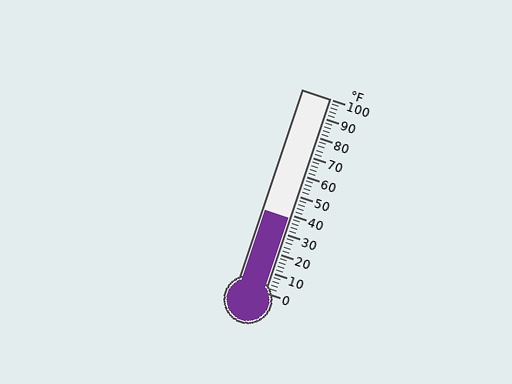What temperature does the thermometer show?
The thermometer shows approximately 38°F.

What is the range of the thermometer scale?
The thermometer scale ranges from 0°F to 100°F.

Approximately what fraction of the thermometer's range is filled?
The thermometer is filled to approximately 40% of its range.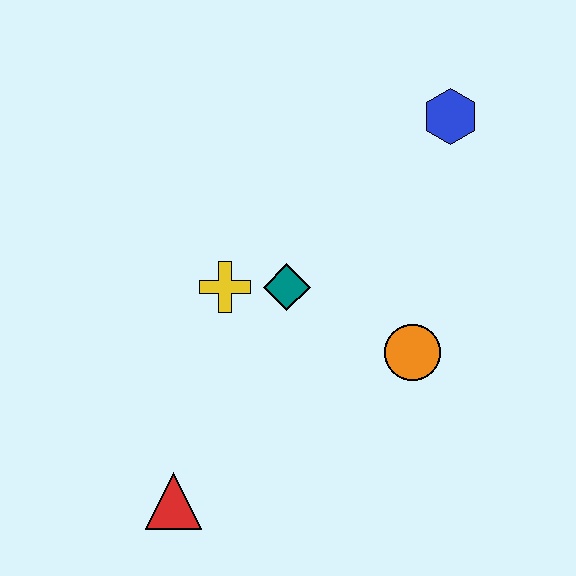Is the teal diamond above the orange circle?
Yes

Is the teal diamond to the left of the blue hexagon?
Yes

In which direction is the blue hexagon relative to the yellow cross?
The blue hexagon is to the right of the yellow cross.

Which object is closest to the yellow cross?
The teal diamond is closest to the yellow cross.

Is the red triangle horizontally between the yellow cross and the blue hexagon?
No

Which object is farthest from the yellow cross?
The blue hexagon is farthest from the yellow cross.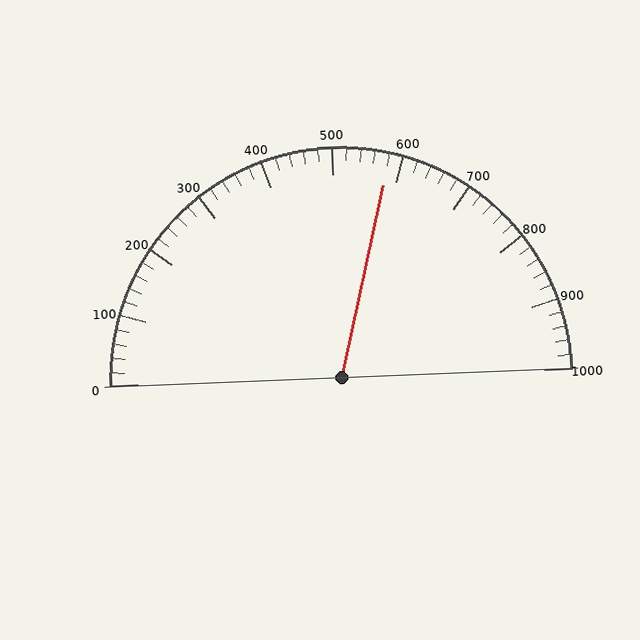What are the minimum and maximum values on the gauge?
The gauge ranges from 0 to 1000.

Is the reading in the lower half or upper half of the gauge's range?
The reading is in the upper half of the range (0 to 1000).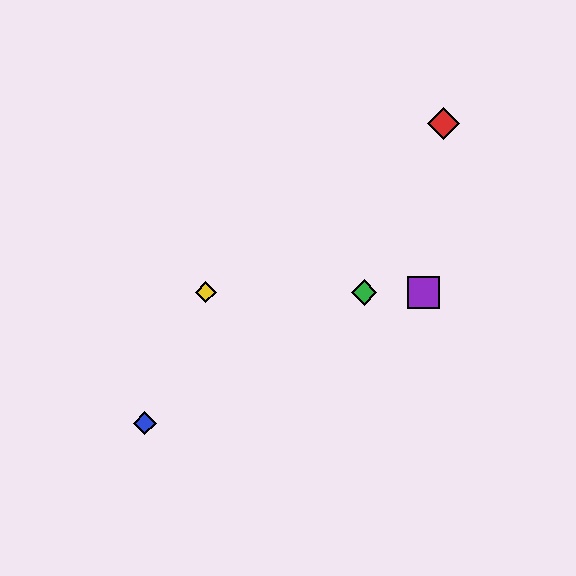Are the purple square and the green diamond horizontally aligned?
Yes, both are at y≈292.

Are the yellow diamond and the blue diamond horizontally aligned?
No, the yellow diamond is at y≈292 and the blue diamond is at y≈423.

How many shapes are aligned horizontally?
3 shapes (the green diamond, the yellow diamond, the purple square) are aligned horizontally.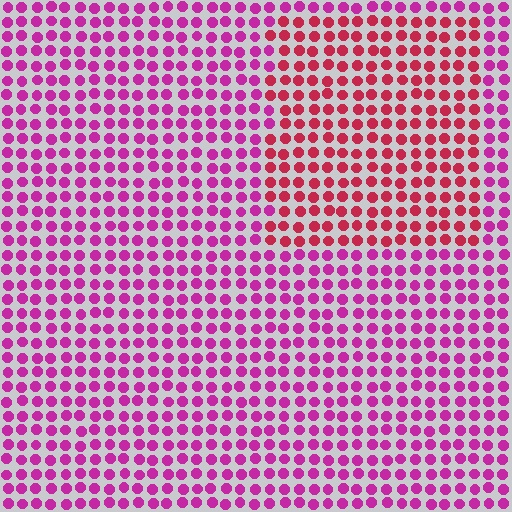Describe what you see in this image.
The image is filled with small magenta elements in a uniform arrangement. A rectangle-shaped region is visible where the elements are tinted to a slightly different hue, forming a subtle color boundary.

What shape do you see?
I see a rectangle.